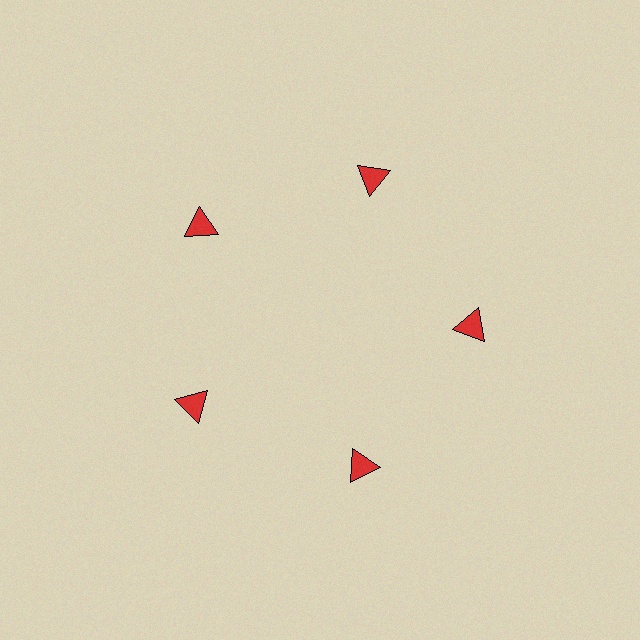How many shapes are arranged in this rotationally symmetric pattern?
There are 5 shapes, arranged in 5 groups of 1.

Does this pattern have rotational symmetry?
Yes, this pattern has 5-fold rotational symmetry. It looks the same after rotating 72 degrees around the center.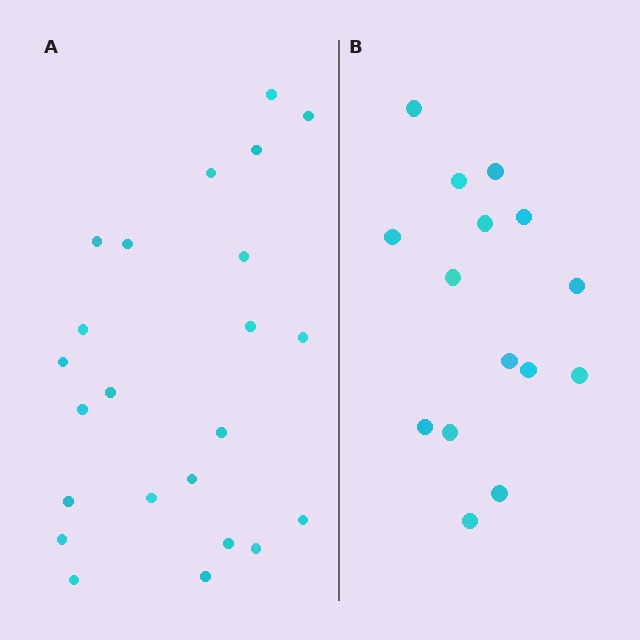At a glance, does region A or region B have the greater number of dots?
Region A (the left region) has more dots.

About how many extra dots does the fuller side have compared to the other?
Region A has roughly 8 or so more dots than region B.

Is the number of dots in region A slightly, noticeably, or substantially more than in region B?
Region A has substantially more. The ratio is roughly 1.5 to 1.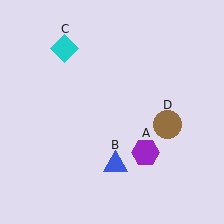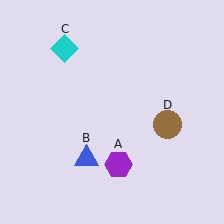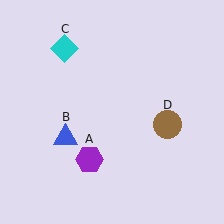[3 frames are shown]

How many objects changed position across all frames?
2 objects changed position: purple hexagon (object A), blue triangle (object B).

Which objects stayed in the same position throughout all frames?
Cyan diamond (object C) and brown circle (object D) remained stationary.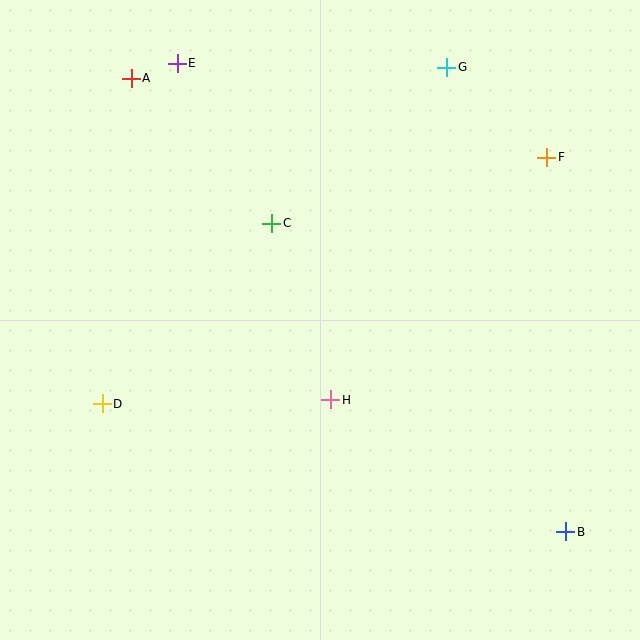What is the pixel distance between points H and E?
The distance between H and E is 370 pixels.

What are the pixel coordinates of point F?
Point F is at (547, 157).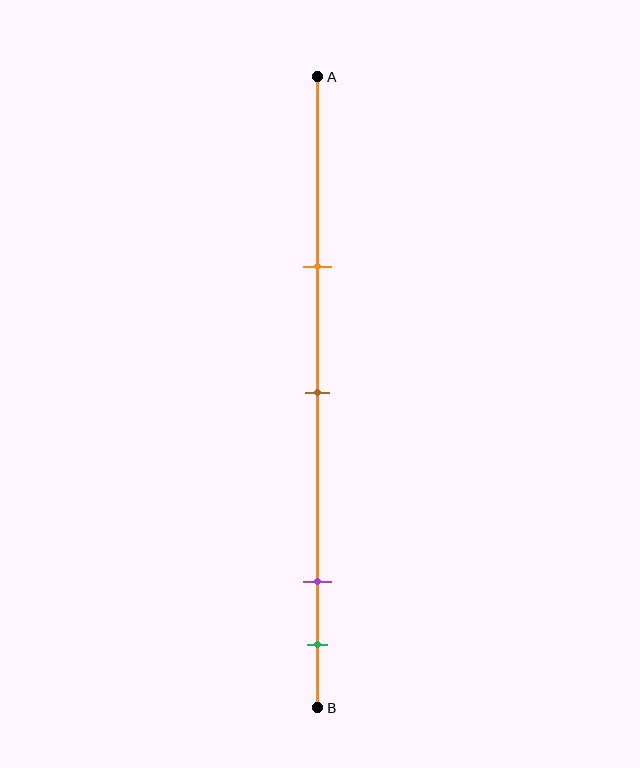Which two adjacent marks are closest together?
The purple and green marks are the closest adjacent pair.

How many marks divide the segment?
There are 4 marks dividing the segment.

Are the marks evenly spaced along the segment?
No, the marks are not evenly spaced.